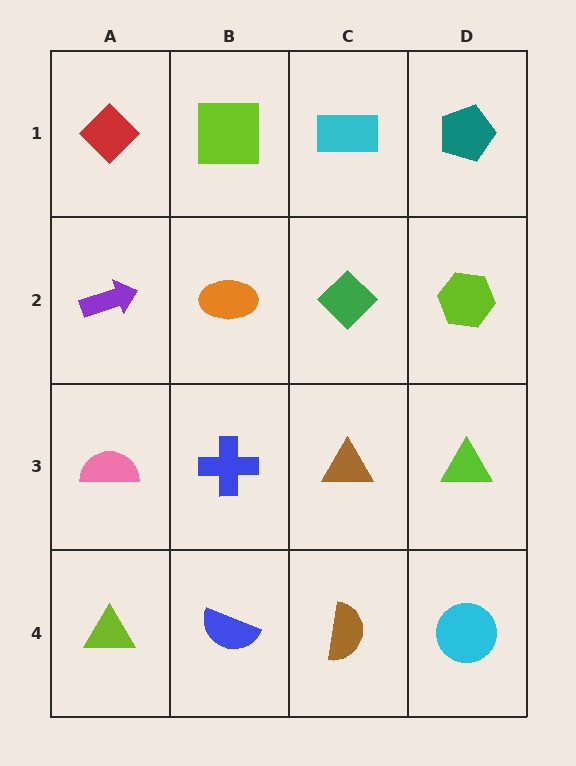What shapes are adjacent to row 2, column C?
A cyan rectangle (row 1, column C), a brown triangle (row 3, column C), an orange ellipse (row 2, column B), a lime hexagon (row 2, column D).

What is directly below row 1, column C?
A green diamond.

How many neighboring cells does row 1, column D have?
2.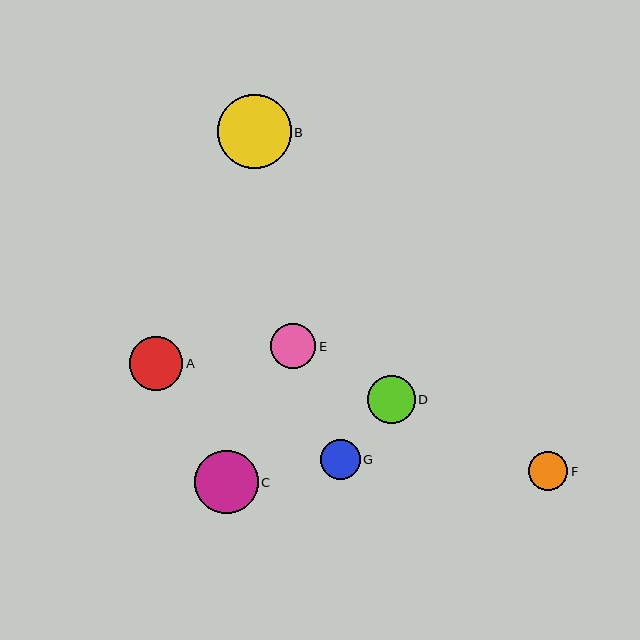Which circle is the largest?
Circle B is the largest with a size of approximately 74 pixels.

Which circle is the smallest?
Circle F is the smallest with a size of approximately 39 pixels.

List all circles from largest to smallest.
From largest to smallest: B, C, A, D, E, G, F.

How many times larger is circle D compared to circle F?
Circle D is approximately 1.2 times the size of circle F.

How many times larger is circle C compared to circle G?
Circle C is approximately 1.6 times the size of circle G.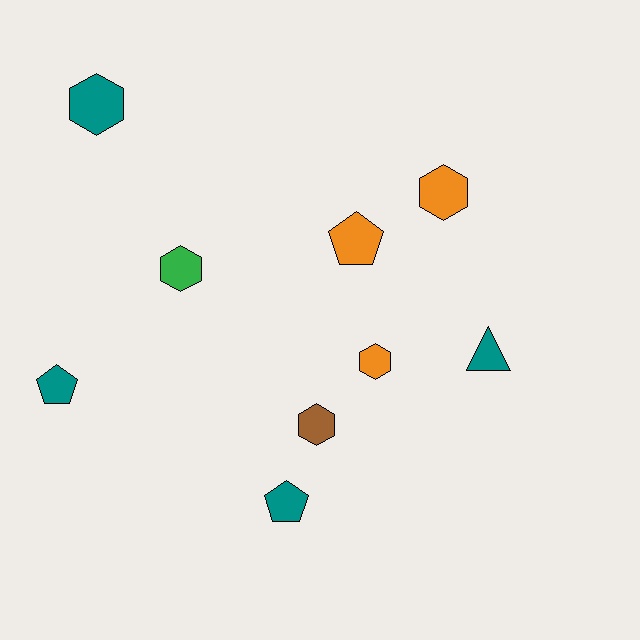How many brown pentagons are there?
There are no brown pentagons.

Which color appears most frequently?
Teal, with 4 objects.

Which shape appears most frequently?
Hexagon, with 5 objects.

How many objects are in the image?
There are 9 objects.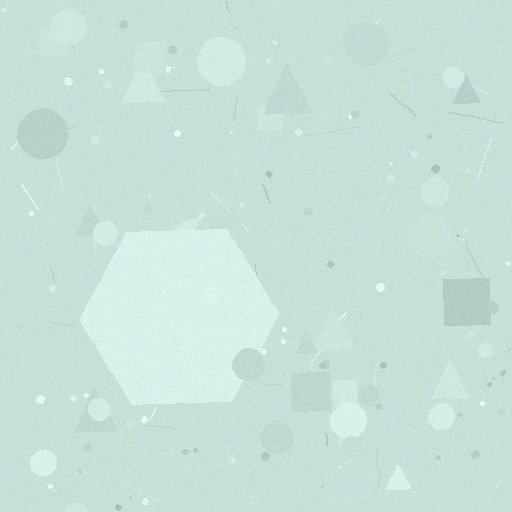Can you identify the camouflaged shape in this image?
The camouflaged shape is a hexagon.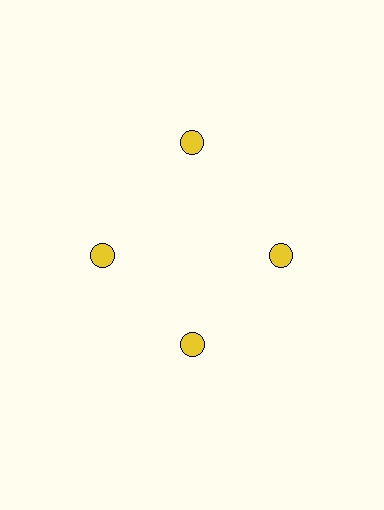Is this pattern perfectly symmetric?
No. The 4 yellow circles are arranged in a ring, but one element near the 12 o'clock position is pushed outward from the center, breaking the 4-fold rotational symmetry.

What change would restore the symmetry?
The symmetry would be restored by moving it inward, back onto the ring so that all 4 circles sit at equal angles and equal distance from the center.